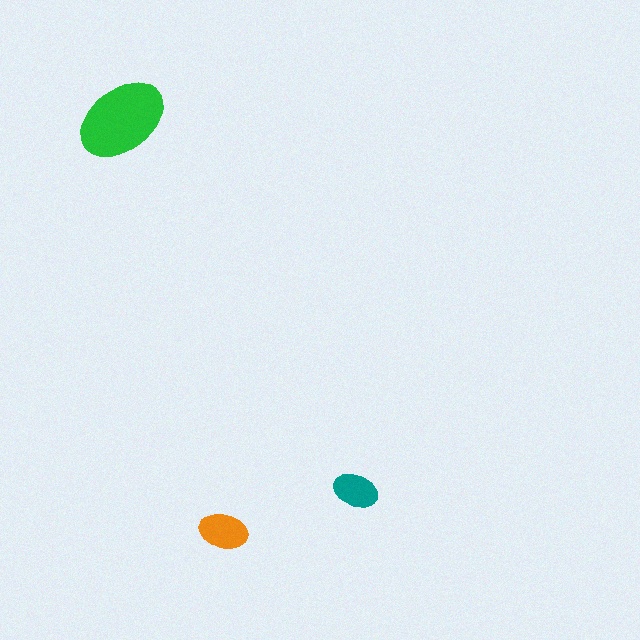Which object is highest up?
The green ellipse is topmost.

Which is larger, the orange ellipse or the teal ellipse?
The orange one.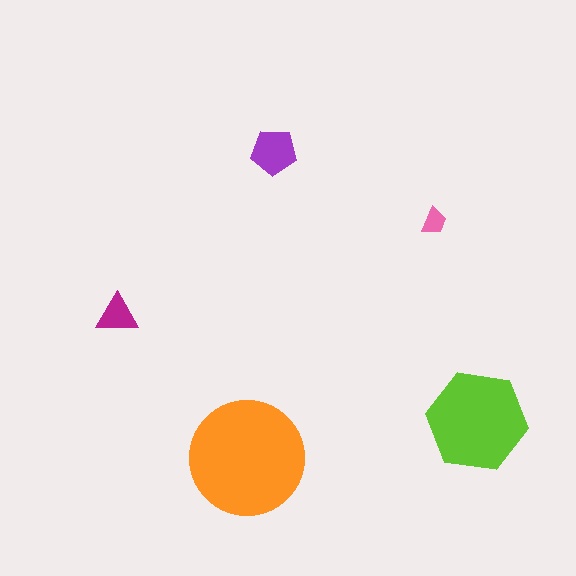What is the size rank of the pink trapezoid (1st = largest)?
5th.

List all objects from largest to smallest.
The orange circle, the lime hexagon, the purple pentagon, the magenta triangle, the pink trapezoid.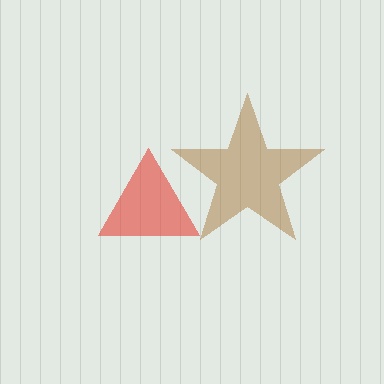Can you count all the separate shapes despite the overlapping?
Yes, there are 2 separate shapes.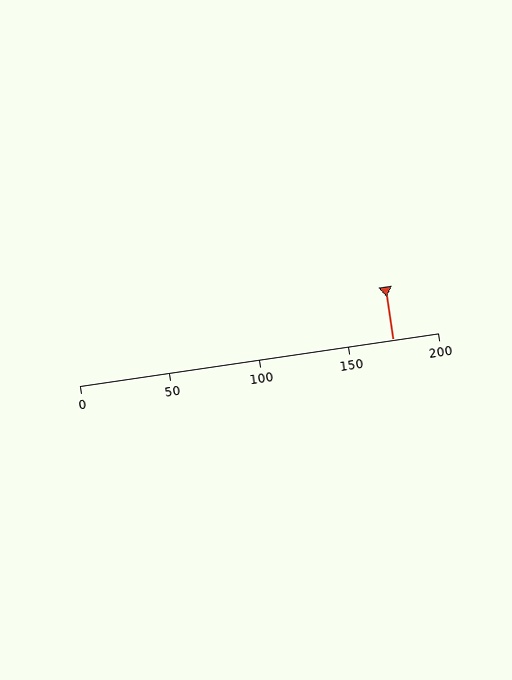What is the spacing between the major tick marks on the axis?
The major ticks are spaced 50 apart.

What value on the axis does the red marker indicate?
The marker indicates approximately 175.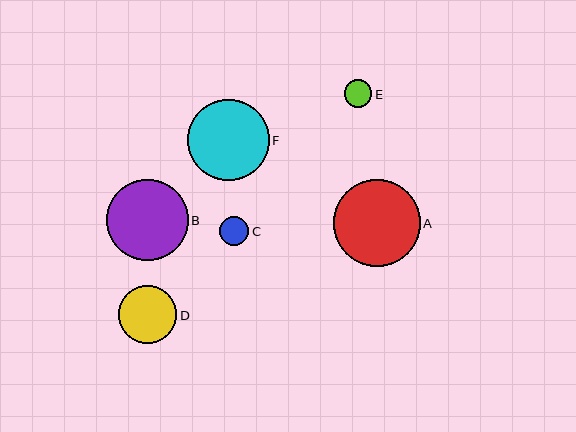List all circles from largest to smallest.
From largest to smallest: A, F, B, D, C, E.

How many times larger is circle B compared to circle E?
Circle B is approximately 3.0 times the size of circle E.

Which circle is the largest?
Circle A is the largest with a size of approximately 86 pixels.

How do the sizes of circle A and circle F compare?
Circle A and circle F are approximately the same size.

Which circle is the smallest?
Circle E is the smallest with a size of approximately 27 pixels.